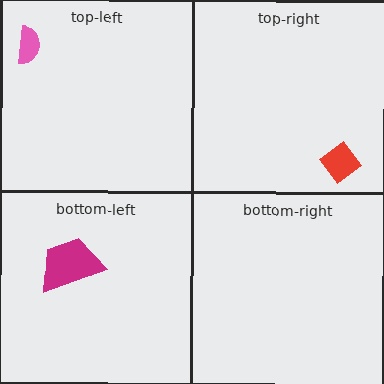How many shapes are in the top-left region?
1.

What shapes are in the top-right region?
The red diamond.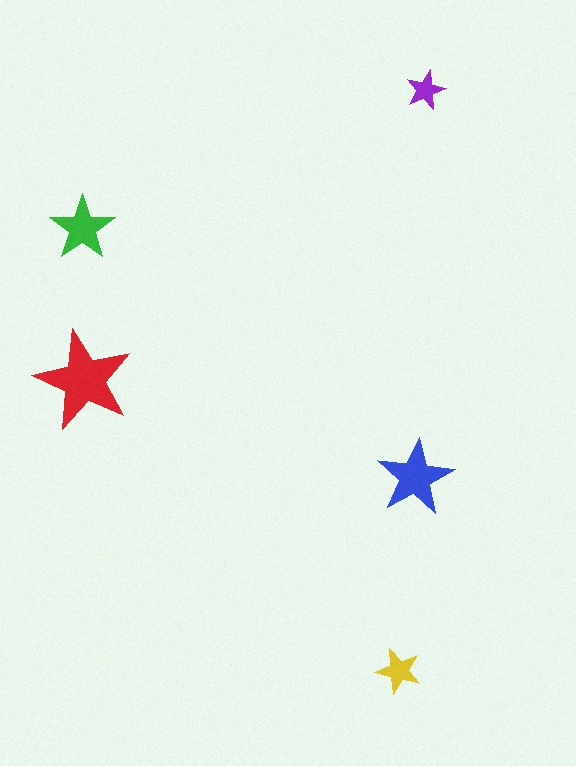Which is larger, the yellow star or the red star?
The red one.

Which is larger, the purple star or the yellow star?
The yellow one.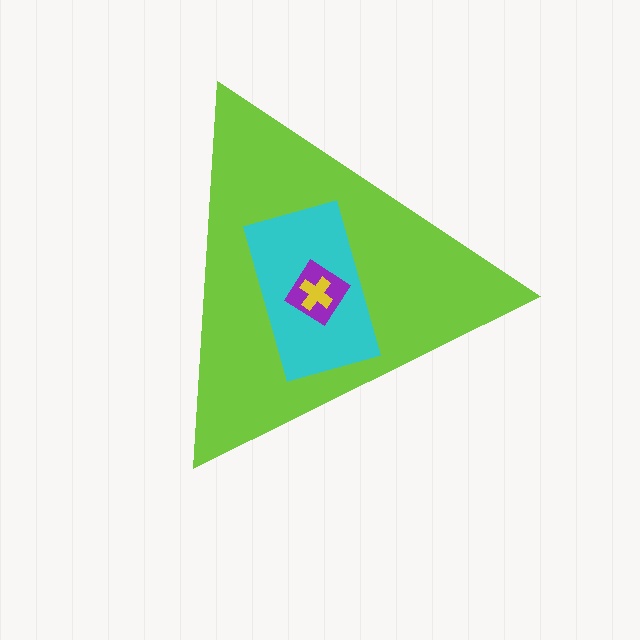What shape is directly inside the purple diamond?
The yellow cross.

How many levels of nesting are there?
4.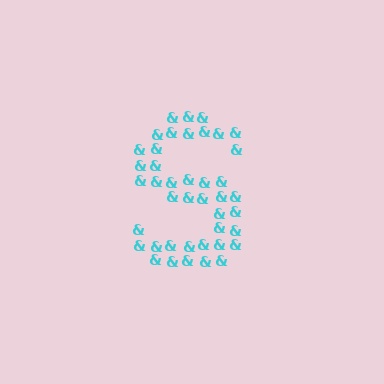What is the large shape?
The large shape is the letter S.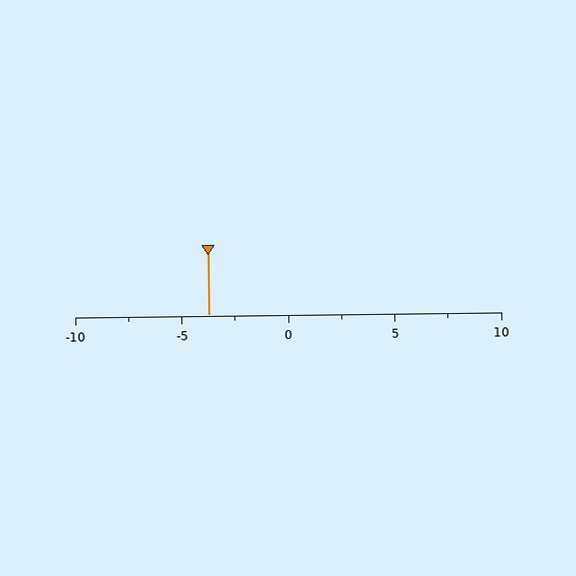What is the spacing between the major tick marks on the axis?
The major ticks are spaced 5 apart.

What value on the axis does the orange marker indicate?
The marker indicates approximately -3.8.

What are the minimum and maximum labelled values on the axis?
The axis runs from -10 to 10.